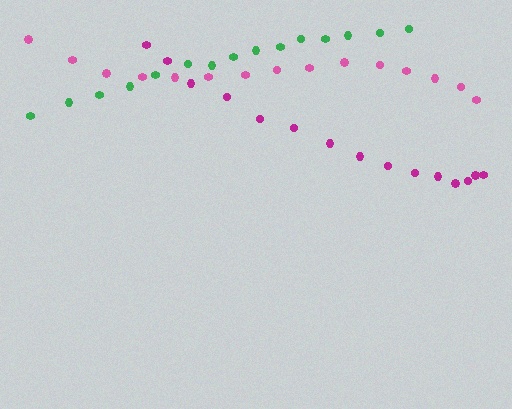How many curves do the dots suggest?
There are 3 distinct paths.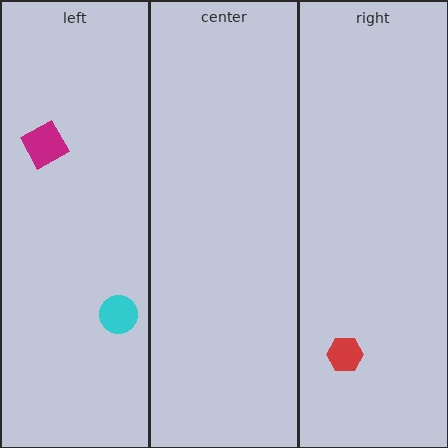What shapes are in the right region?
The red hexagon.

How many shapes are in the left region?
2.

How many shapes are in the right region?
1.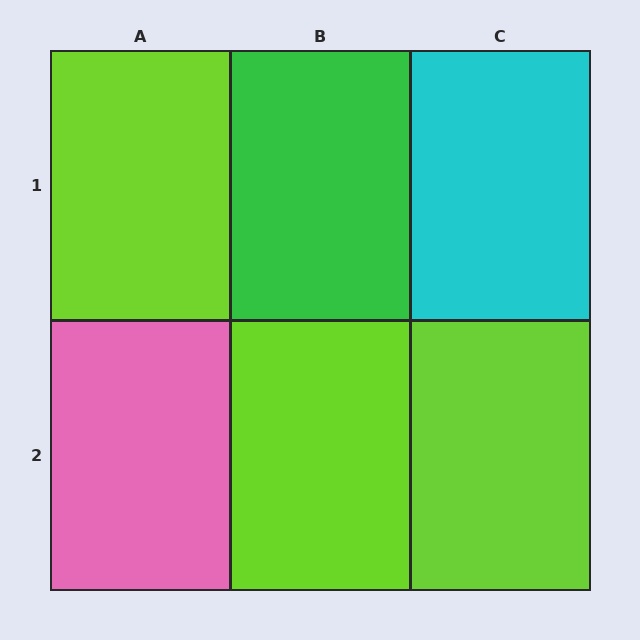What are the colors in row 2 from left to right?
Pink, lime, lime.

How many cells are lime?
3 cells are lime.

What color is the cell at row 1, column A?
Lime.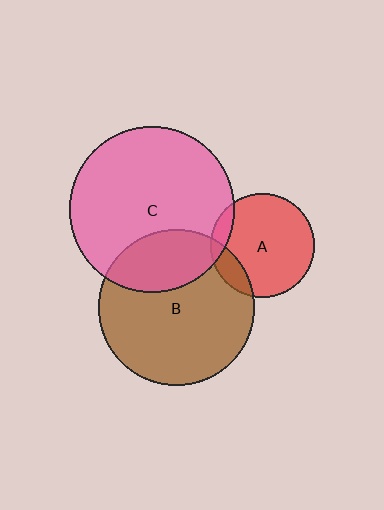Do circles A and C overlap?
Yes.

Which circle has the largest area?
Circle C (pink).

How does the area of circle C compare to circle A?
Approximately 2.5 times.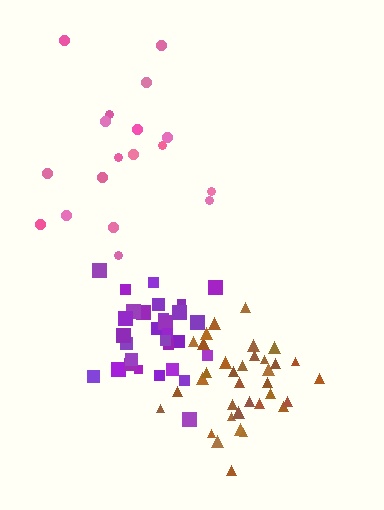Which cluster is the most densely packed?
Brown.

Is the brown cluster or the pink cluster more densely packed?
Brown.